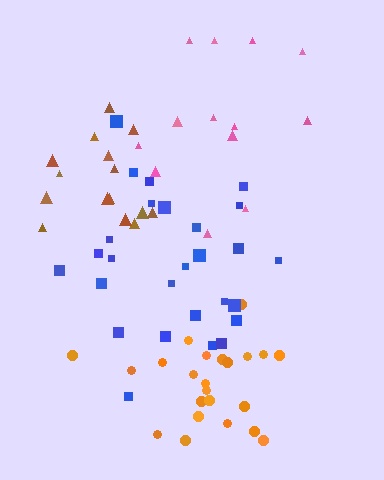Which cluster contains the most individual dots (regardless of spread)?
Blue (27).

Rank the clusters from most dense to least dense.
orange, blue, brown, pink.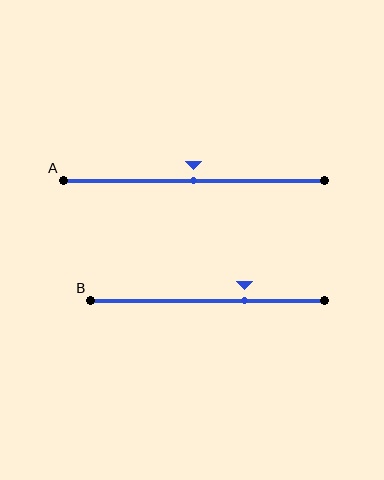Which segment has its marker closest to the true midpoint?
Segment A has its marker closest to the true midpoint.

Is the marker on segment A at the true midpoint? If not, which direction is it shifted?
Yes, the marker on segment A is at the true midpoint.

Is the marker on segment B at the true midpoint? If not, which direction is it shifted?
No, the marker on segment B is shifted to the right by about 16% of the segment length.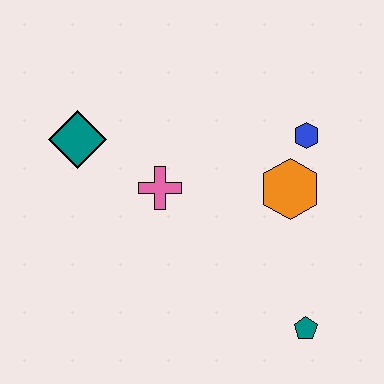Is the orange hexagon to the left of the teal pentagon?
Yes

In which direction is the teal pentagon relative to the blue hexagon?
The teal pentagon is below the blue hexagon.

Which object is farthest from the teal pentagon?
The teal diamond is farthest from the teal pentagon.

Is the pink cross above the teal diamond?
No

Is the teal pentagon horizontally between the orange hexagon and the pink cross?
No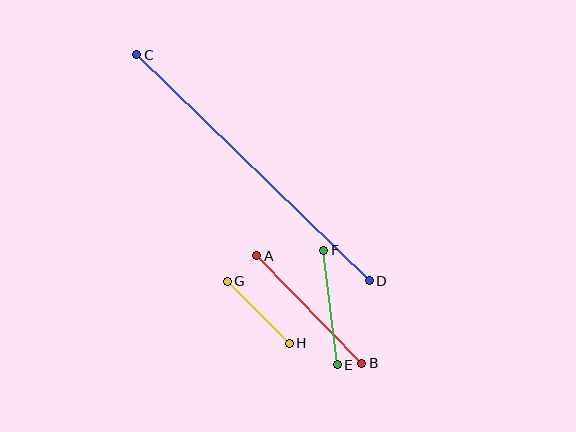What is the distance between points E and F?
The distance is approximately 116 pixels.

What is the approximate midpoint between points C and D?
The midpoint is at approximately (253, 168) pixels.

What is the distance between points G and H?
The distance is approximately 88 pixels.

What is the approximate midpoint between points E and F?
The midpoint is at approximately (331, 307) pixels.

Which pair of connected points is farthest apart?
Points C and D are farthest apart.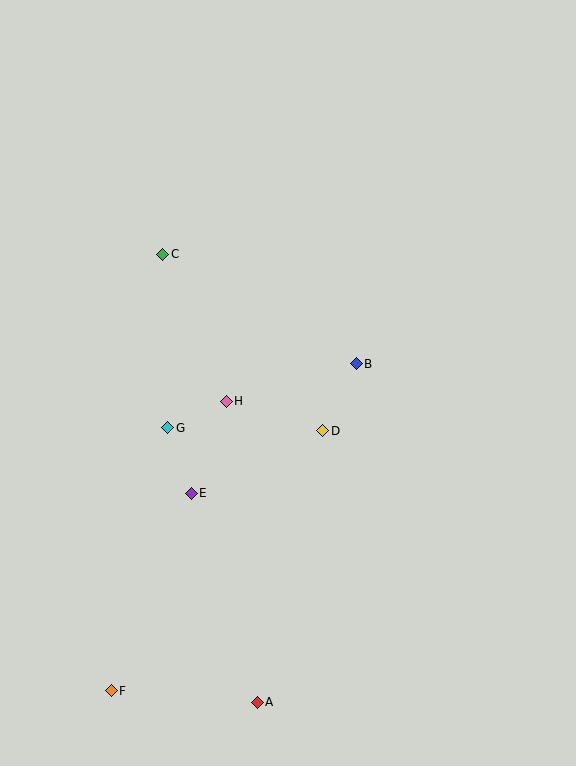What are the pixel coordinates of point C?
Point C is at (163, 254).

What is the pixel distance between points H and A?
The distance between H and A is 303 pixels.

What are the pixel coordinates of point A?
Point A is at (257, 702).